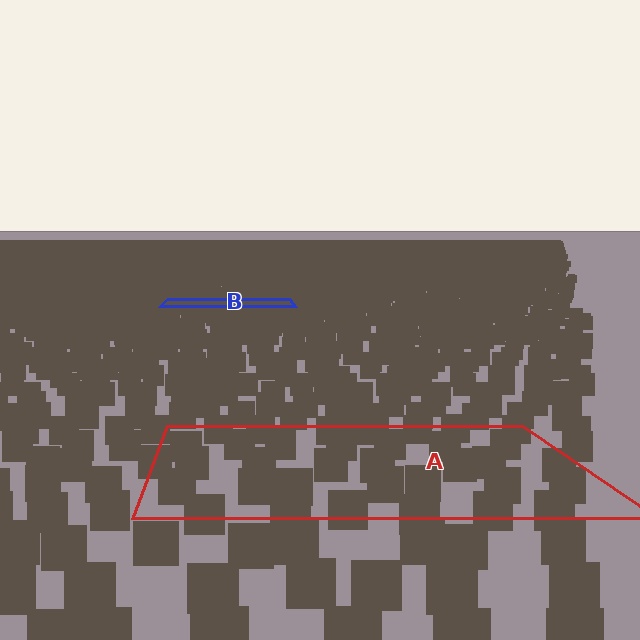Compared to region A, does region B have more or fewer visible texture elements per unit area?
Region B has more texture elements per unit area — they are packed more densely because it is farther away.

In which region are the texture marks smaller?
The texture marks are smaller in region B, because it is farther away.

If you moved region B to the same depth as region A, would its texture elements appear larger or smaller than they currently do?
They would appear larger. At a closer depth, the same texture elements are projected at a bigger on-screen size.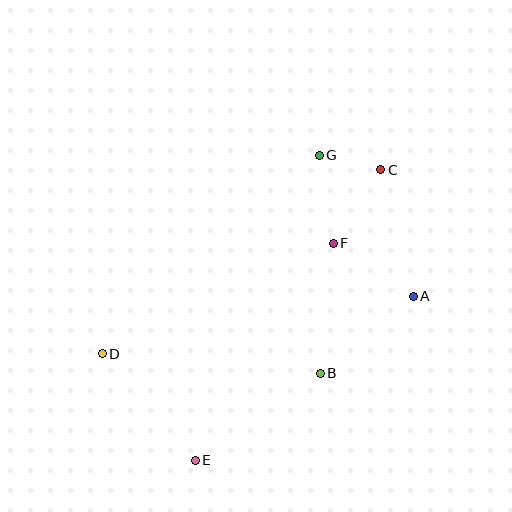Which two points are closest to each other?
Points C and G are closest to each other.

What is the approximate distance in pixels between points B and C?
The distance between B and C is approximately 212 pixels.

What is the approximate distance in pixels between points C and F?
The distance between C and F is approximately 87 pixels.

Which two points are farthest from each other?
Points C and E are farthest from each other.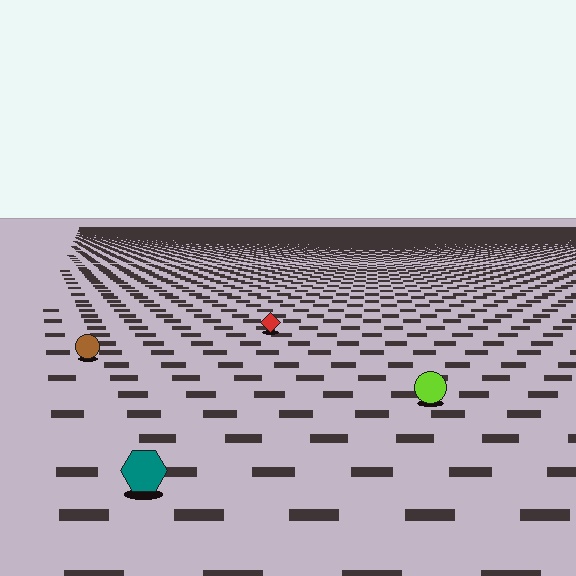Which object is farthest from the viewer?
The red diamond is farthest from the viewer. It appears smaller and the ground texture around it is denser.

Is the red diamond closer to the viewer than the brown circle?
No. The brown circle is closer — you can tell from the texture gradient: the ground texture is coarser near it.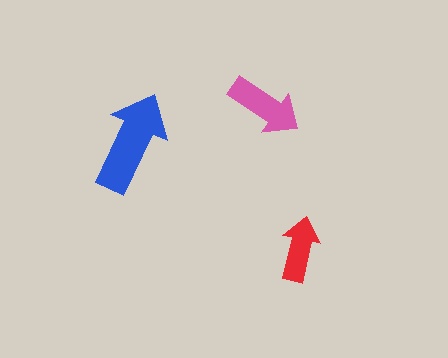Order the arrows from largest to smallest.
the blue one, the pink one, the red one.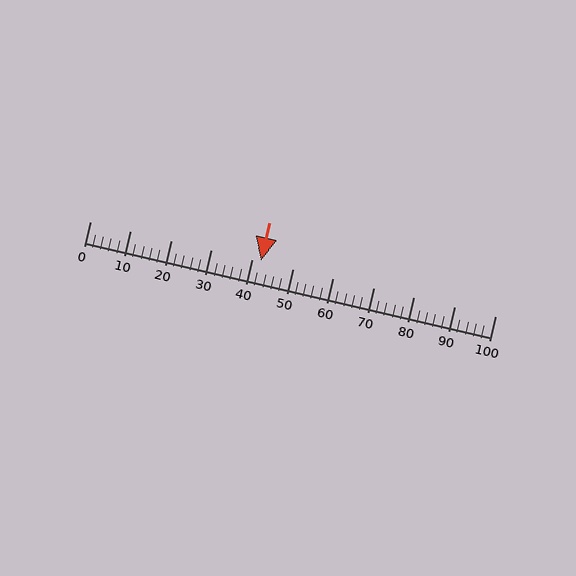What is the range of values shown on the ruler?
The ruler shows values from 0 to 100.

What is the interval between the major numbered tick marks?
The major tick marks are spaced 10 units apart.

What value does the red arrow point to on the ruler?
The red arrow points to approximately 42.